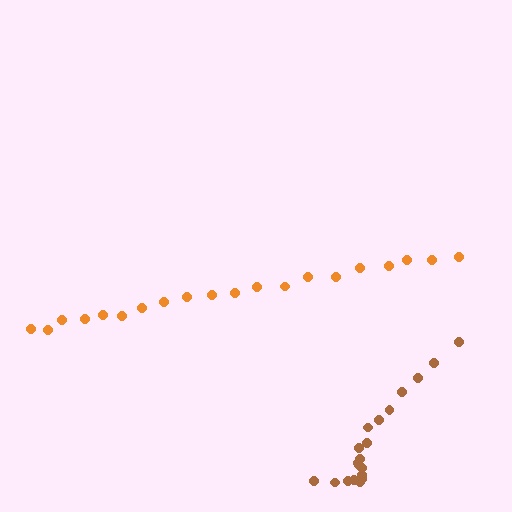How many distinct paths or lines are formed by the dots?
There are 2 distinct paths.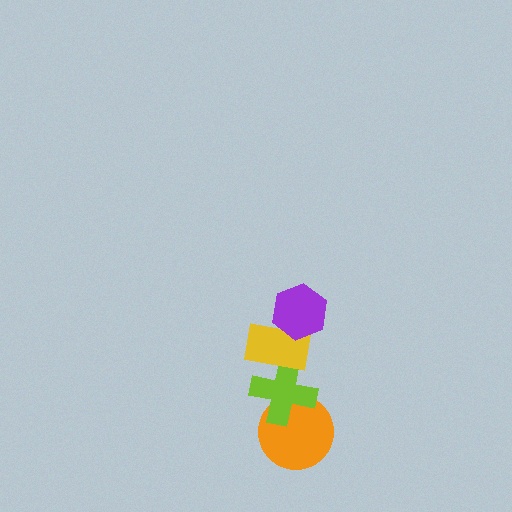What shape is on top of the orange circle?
The lime cross is on top of the orange circle.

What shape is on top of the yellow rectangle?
The purple hexagon is on top of the yellow rectangle.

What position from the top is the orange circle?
The orange circle is 4th from the top.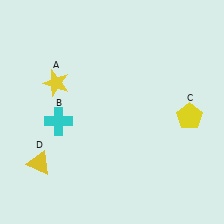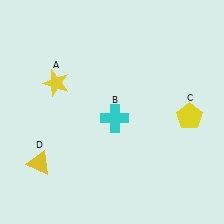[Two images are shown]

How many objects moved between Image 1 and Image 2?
1 object moved between the two images.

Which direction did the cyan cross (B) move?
The cyan cross (B) moved right.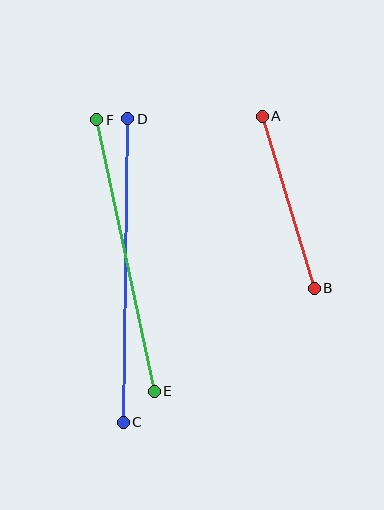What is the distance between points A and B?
The distance is approximately 180 pixels.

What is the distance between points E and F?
The distance is approximately 277 pixels.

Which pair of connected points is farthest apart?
Points C and D are farthest apart.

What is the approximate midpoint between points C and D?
The midpoint is at approximately (125, 270) pixels.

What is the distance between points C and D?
The distance is approximately 303 pixels.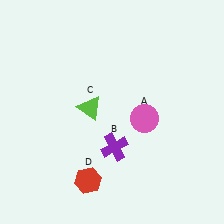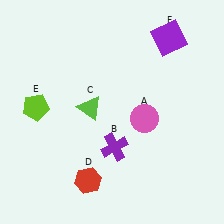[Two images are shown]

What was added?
A lime pentagon (E), a purple square (F) were added in Image 2.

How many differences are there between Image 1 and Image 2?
There are 2 differences between the two images.